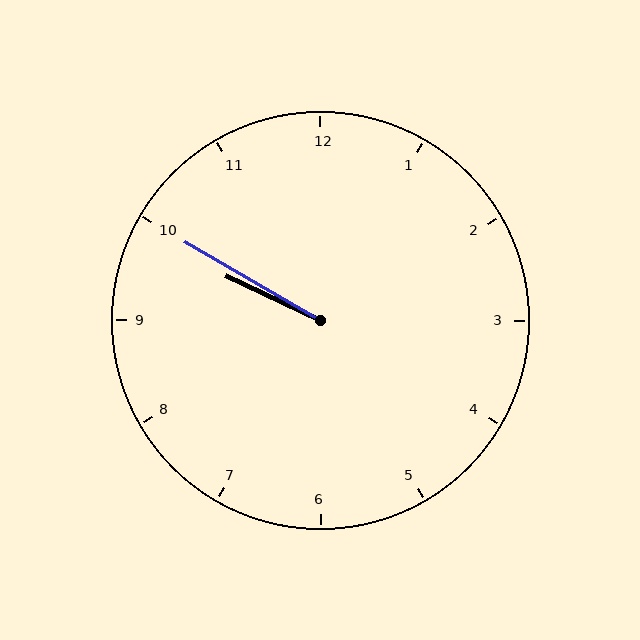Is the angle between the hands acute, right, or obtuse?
It is acute.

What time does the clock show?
9:50.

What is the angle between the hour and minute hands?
Approximately 5 degrees.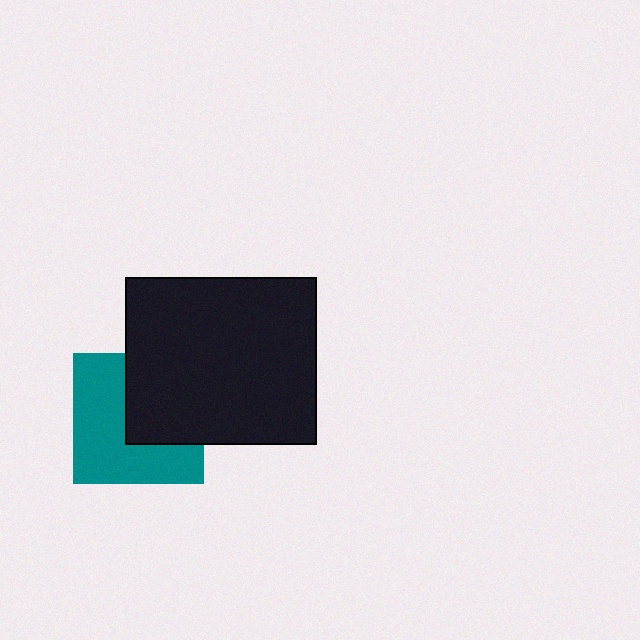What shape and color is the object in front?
The object in front is a black rectangle.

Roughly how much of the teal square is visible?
About half of it is visible (roughly 58%).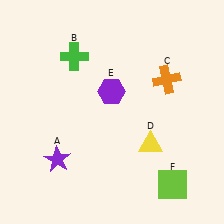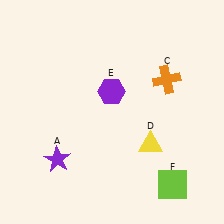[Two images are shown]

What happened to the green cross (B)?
The green cross (B) was removed in Image 2. It was in the top-left area of Image 1.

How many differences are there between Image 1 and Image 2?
There is 1 difference between the two images.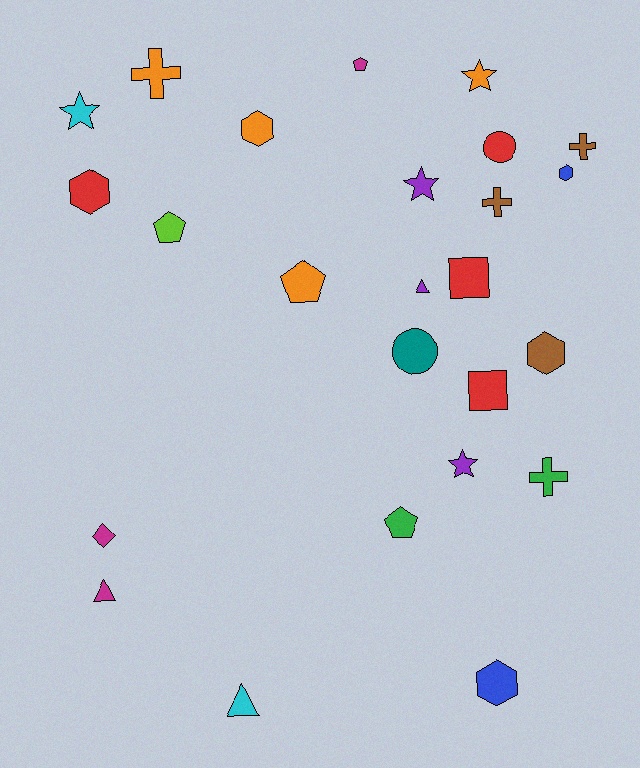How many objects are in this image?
There are 25 objects.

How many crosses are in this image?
There are 4 crosses.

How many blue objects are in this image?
There are 2 blue objects.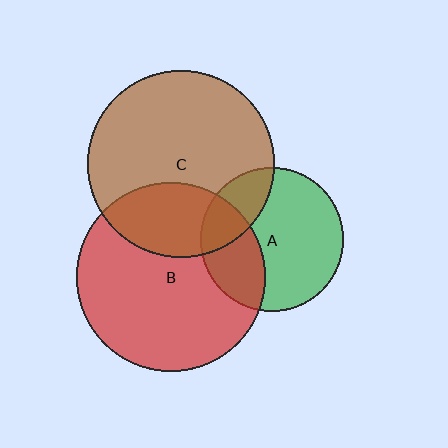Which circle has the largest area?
Circle B (red).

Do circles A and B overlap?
Yes.